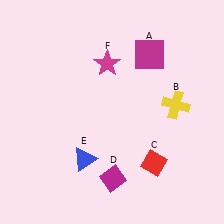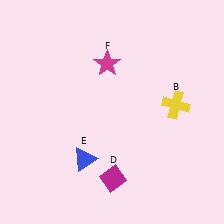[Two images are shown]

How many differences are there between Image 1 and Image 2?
There are 2 differences between the two images.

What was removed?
The red diamond (C), the magenta square (A) were removed in Image 2.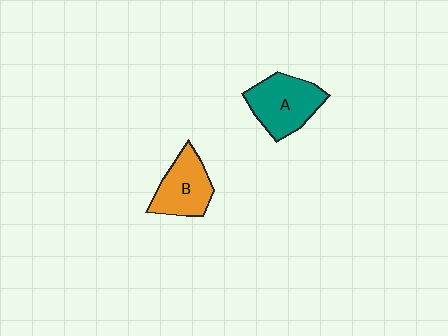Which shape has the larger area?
Shape A (teal).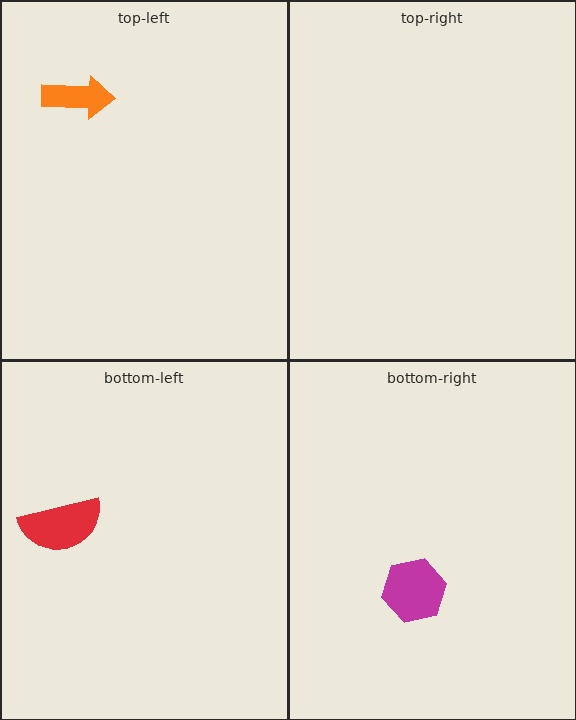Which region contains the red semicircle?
The bottom-left region.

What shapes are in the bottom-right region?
The magenta hexagon.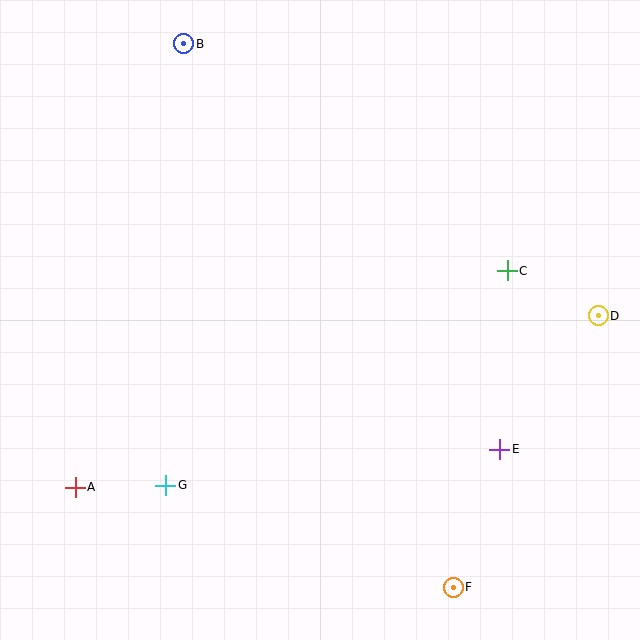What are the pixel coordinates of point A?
Point A is at (75, 487).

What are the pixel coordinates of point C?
Point C is at (507, 271).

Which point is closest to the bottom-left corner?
Point A is closest to the bottom-left corner.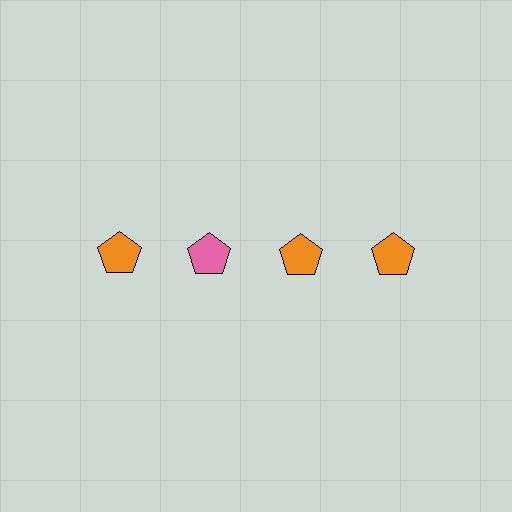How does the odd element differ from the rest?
It has a different color: pink instead of orange.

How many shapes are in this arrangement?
There are 4 shapes arranged in a grid pattern.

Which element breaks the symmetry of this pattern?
The pink pentagon in the top row, second from left column breaks the symmetry. All other shapes are orange pentagons.